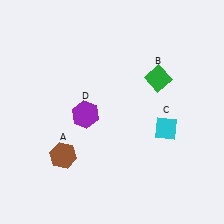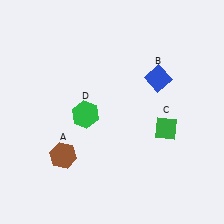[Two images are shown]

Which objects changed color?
B changed from green to blue. C changed from cyan to green. D changed from purple to green.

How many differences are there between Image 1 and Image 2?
There are 3 differences between the two images.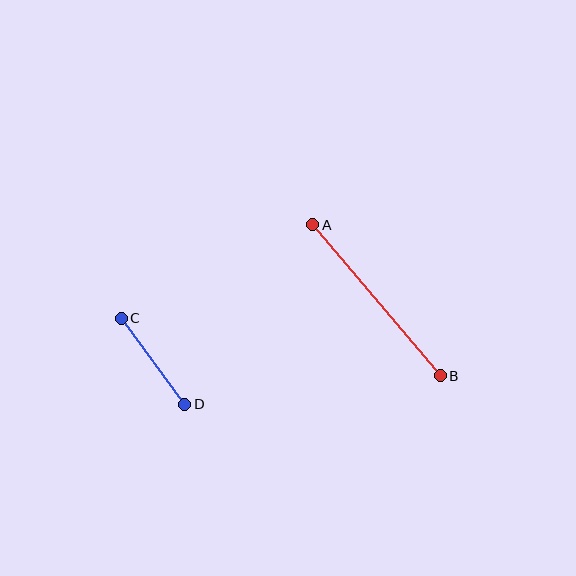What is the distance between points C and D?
The distance is approximately 107 pixels.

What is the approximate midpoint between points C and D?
The midpoint is at approximately (153, 361) pixels.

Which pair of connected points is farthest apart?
Points A and B are farthest apart.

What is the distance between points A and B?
The distance is approximately 198 pixels.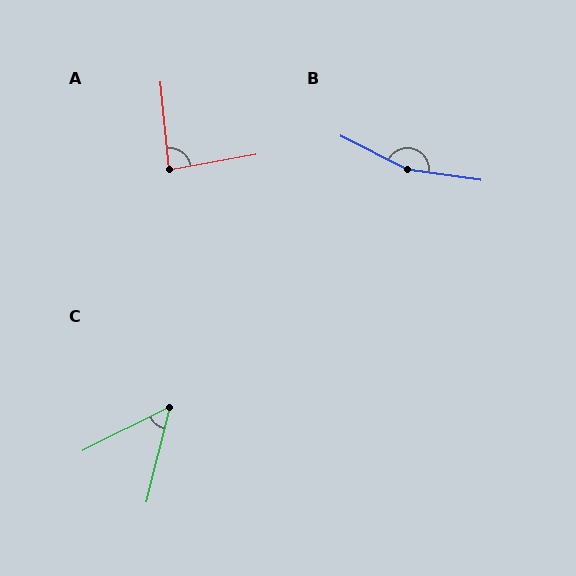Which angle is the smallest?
C, at approximately 49 degrees.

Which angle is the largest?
B, at approximately 161 degrees.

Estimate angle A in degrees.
Approximately 85 degrees.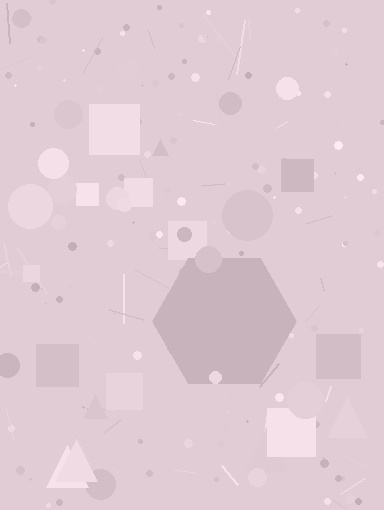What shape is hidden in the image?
A hexagon is hidden in the image.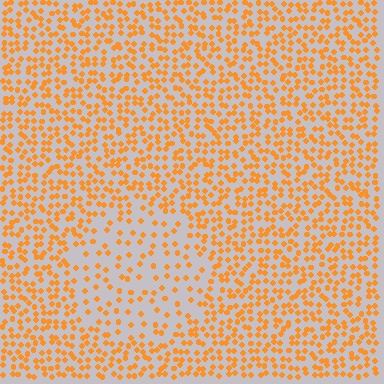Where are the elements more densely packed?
The elements are more densely packed outside the circle boundary.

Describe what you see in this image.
The image contains small orange elements arranged at two different densities. A circle-shaped region is visible where the elements are less densely packed than the surrounding area.